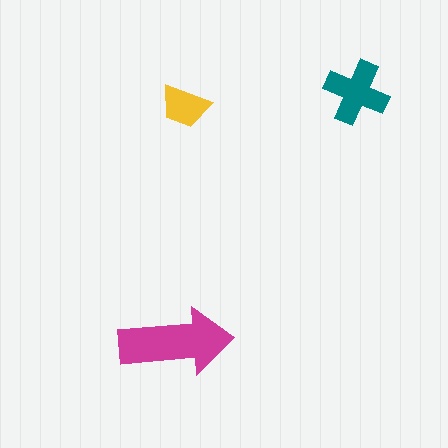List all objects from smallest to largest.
The yellow trapezoid, the teal cross, the magenta arrow.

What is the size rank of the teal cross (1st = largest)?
2nd.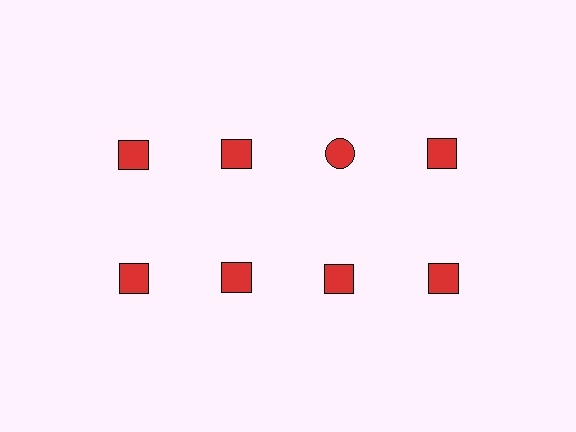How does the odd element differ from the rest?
It has a different shape: circle instead of square.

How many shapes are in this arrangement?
There are 8 shapes arranged in a grid pattern.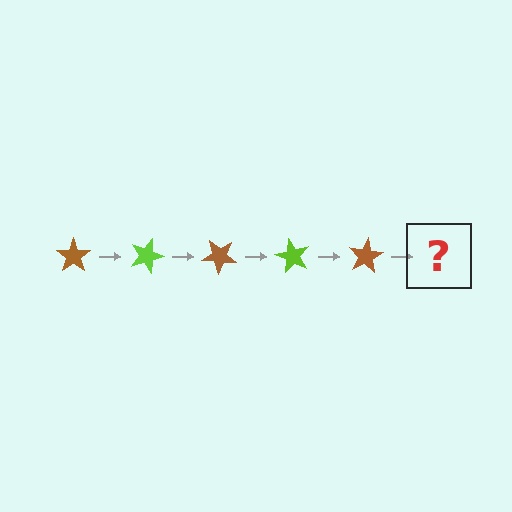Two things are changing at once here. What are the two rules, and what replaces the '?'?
The two rules are that it rotates 20 degrees each step and the color cycles through brown and lime. The '?' should be a lime star, rotated 100 degrees from the start.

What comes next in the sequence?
The next element should be a lime star, rotated 100 degrees from the start.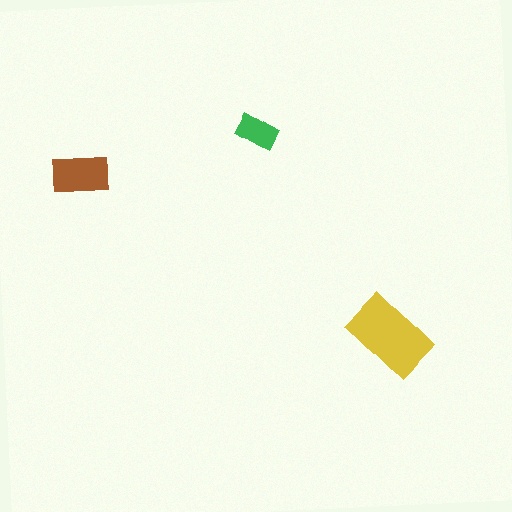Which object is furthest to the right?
The yellow rectangle is rightmost.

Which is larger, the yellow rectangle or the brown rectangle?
The yellow one.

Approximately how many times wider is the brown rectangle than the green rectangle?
About 1.5 times wider.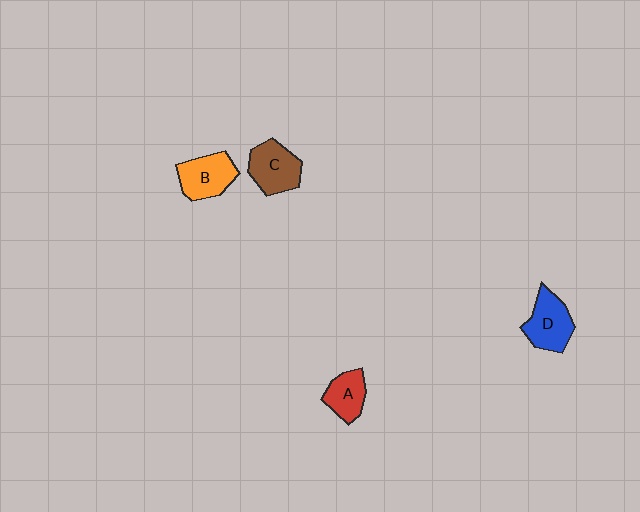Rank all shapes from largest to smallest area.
From largest to smallest: D (blue), C (brown), B (orange), A (red).